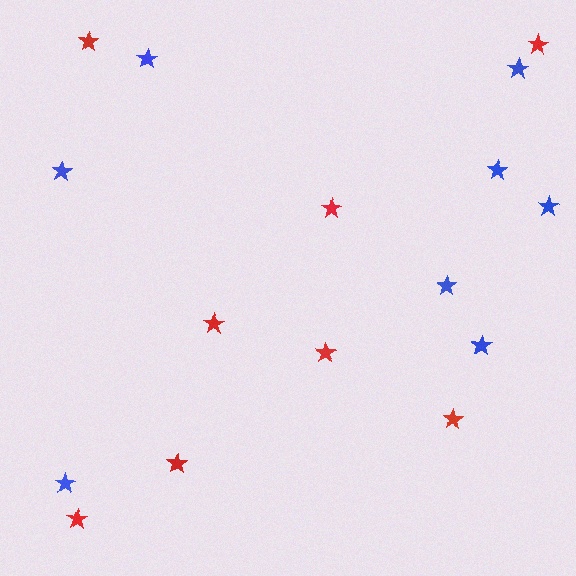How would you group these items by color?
There are 2 groups: one group of red stars (8) and one group of blue stars (8).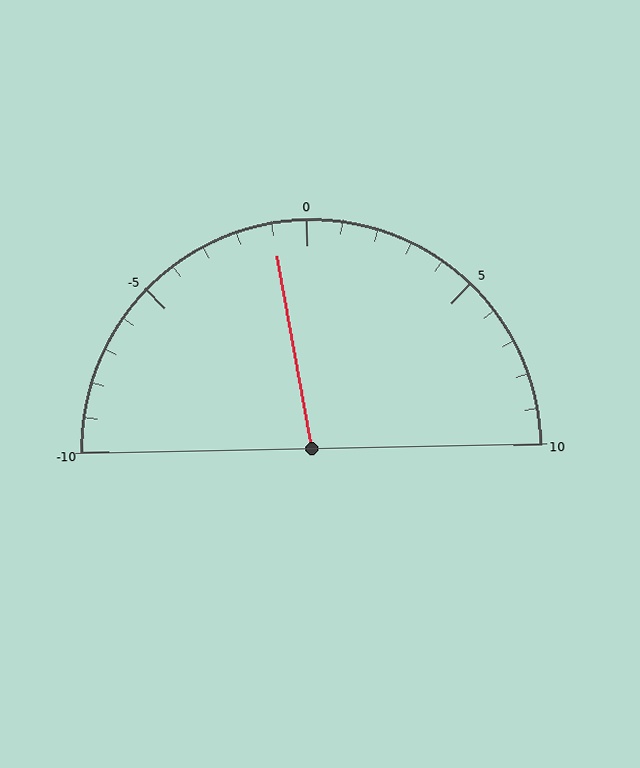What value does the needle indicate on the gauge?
The needle indicates approximately -1.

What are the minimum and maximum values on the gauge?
The gauge ranges from -10 to 10.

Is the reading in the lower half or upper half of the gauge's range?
The reading is in the lower half of the range (-10 to 10).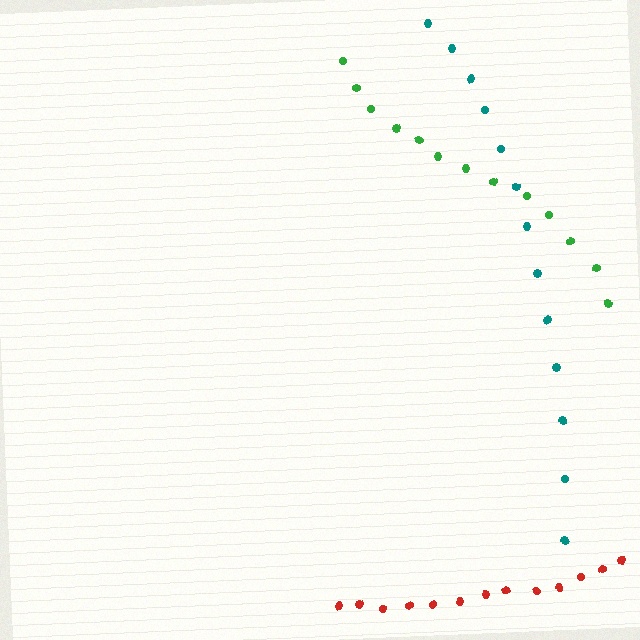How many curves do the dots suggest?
There are 3 distinct paths.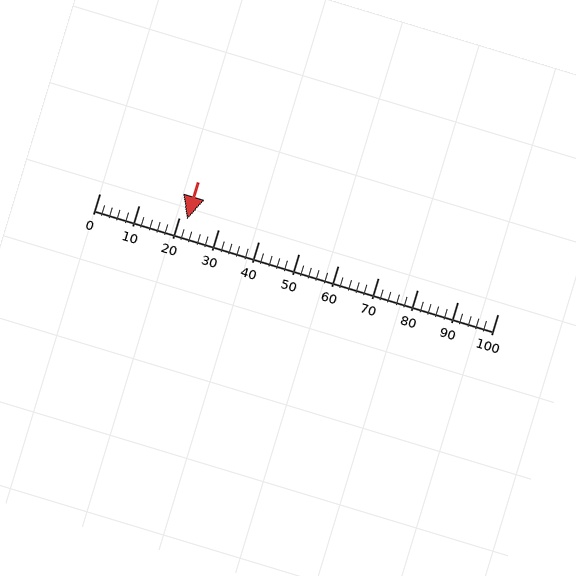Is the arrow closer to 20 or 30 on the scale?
The arrow is closer to 20.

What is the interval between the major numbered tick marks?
The major tick marks are spaced 10 units apart.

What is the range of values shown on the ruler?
The ruler shows values from 0 to 100.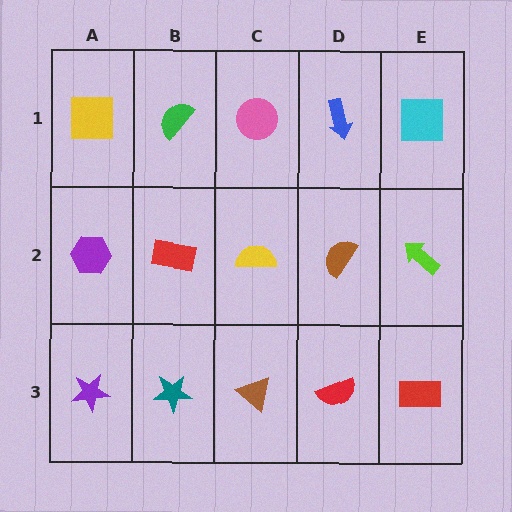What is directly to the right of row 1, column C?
A blue arrow.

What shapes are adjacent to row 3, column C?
A yellow semicircle (row 2, column C), a teal star (row 3, column B), a red semicircle (row 3, column D).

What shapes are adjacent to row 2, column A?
A yellow square (row 1, column A), a purple star (row 3, column A), a red rectangle (row 2, column B).